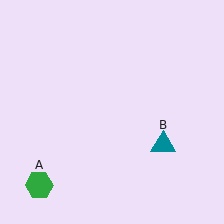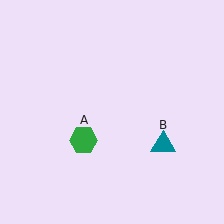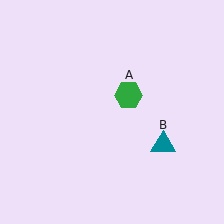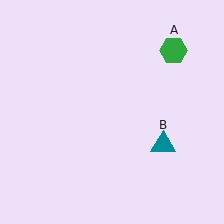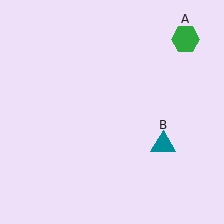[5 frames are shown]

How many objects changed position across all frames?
1 object changed position: green hexagon (object A).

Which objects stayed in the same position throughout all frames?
Teal triangle (object B) remained stationary.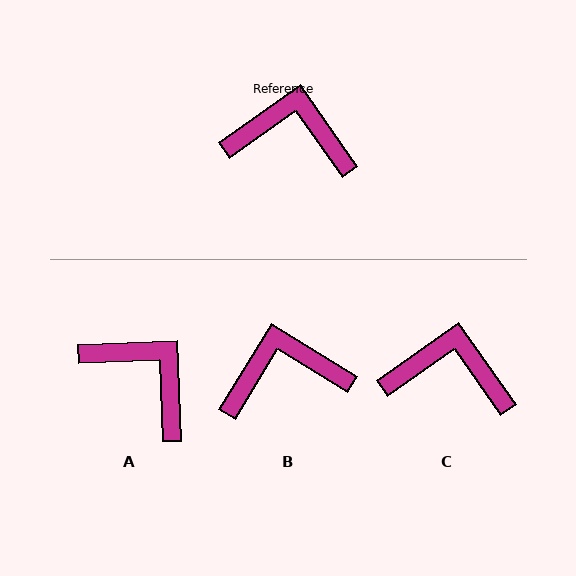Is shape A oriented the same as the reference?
No, it is off by about 33 degrees.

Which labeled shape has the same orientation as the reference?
C.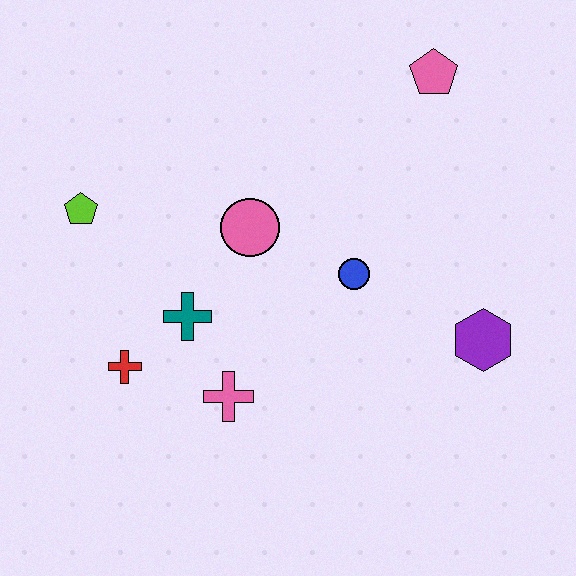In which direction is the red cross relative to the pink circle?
The red cross is below the pink circle.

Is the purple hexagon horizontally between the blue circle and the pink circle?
No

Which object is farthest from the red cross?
The pink pentagon is farthest from the red cross.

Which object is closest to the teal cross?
The red cross is closest to the teal cross.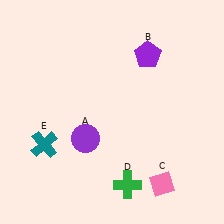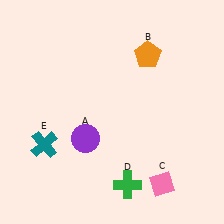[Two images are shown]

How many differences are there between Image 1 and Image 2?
There is 1 difference between the two images.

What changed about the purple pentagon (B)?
In Image 1, B is purple. In Image 2, it changed to orange.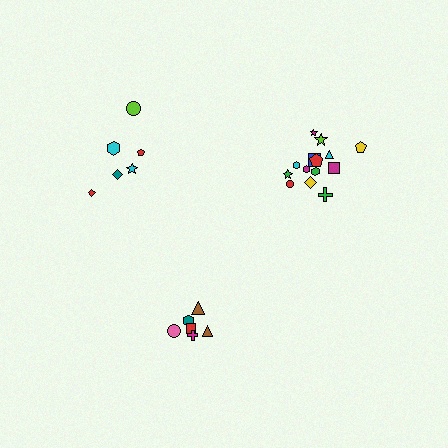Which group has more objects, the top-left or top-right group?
The top-right group.